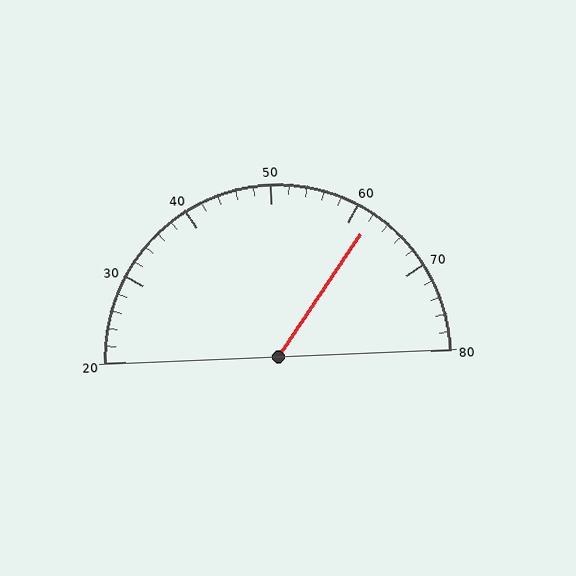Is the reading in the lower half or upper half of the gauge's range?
The reading is in the upper half of the range (20 to 80).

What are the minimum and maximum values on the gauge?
The gauge ranges from 20 to 80.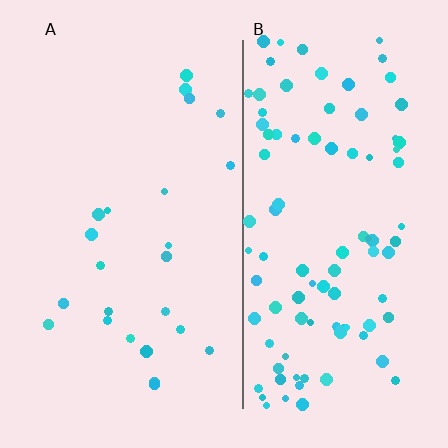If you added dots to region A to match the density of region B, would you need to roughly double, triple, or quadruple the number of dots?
Approximately quadruple.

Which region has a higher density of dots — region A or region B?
B (the right).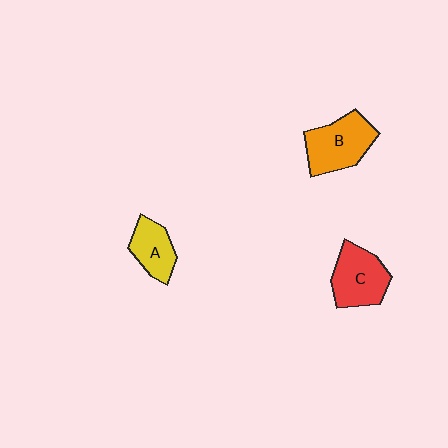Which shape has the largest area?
Shape B (orange).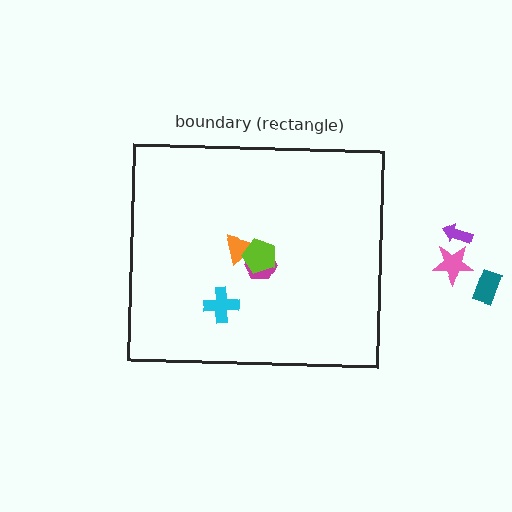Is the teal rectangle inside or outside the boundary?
Outside.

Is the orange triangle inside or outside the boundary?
Inside.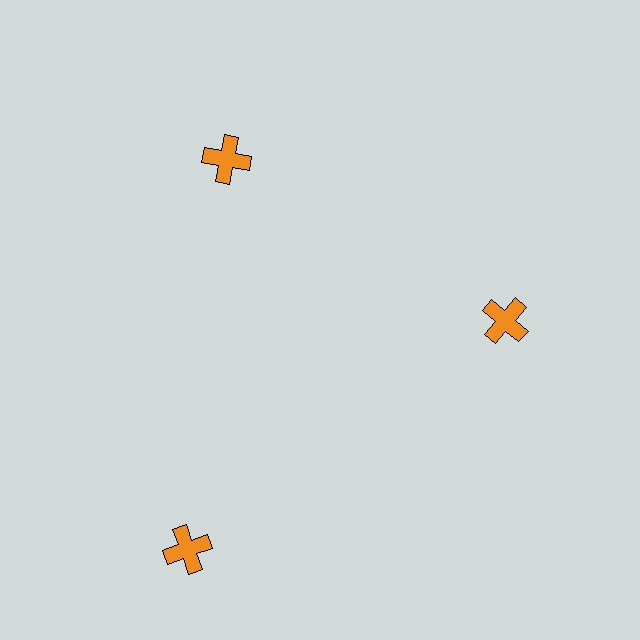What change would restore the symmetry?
The symmetry would be restored by moving it inward, back onto the ring so that all 3 crosses sit at equal angles and equal distance from the center.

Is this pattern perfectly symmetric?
No. The 3 orange crosses are arranged in a ring, but one element near the 7 o'clock position is pushed outward from the center, breaking the 3-fold rotational symmetry.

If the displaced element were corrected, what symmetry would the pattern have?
It would have 3-fold rotational symmetry — the pattern would map onto itself every 120 degrees.